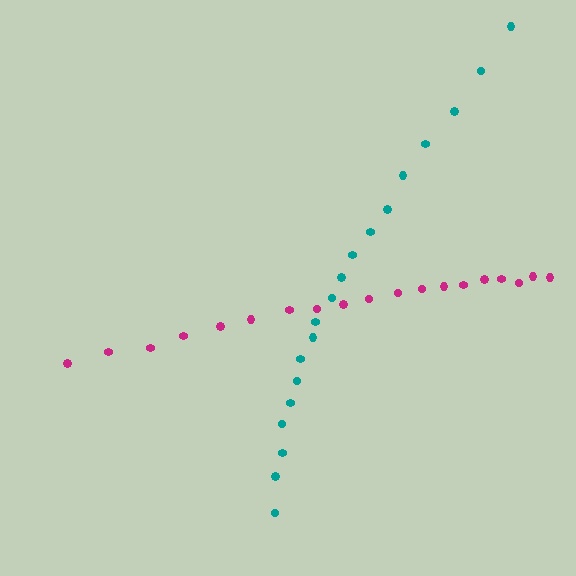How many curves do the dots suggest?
There are 2 distinct paths.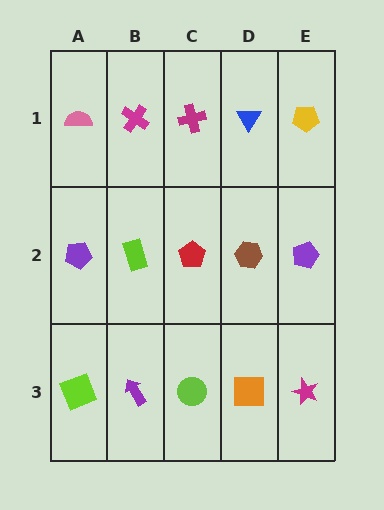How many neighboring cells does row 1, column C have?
3.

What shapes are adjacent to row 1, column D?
A brown hexagon (row 2, column D), a magenta cross (row 1, column C), a yellow pentagon (row 1, column E).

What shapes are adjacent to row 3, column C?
A red pentagon (row 2, column C), a purple arrow (row 3, column B), an orange square (row 3, column D).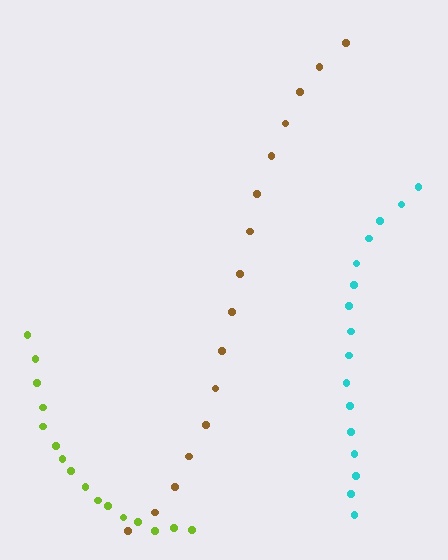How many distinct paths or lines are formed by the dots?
There are 3 distinct paths.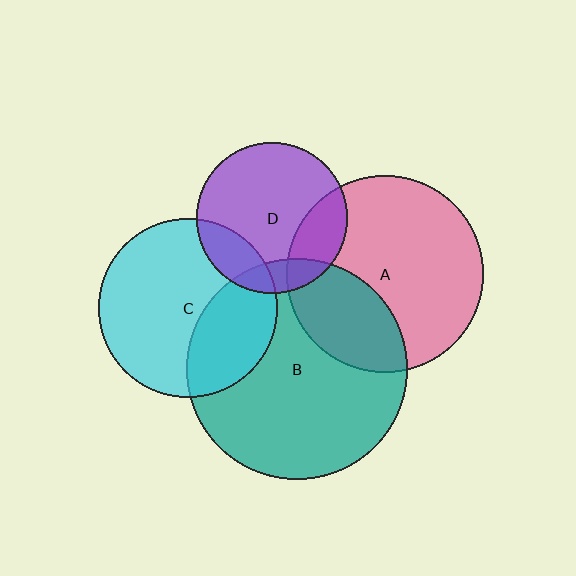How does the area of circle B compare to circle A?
Approximately 1.3 times.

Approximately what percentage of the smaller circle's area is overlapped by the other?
Approximately 30%.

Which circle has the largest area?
Circle B (teal).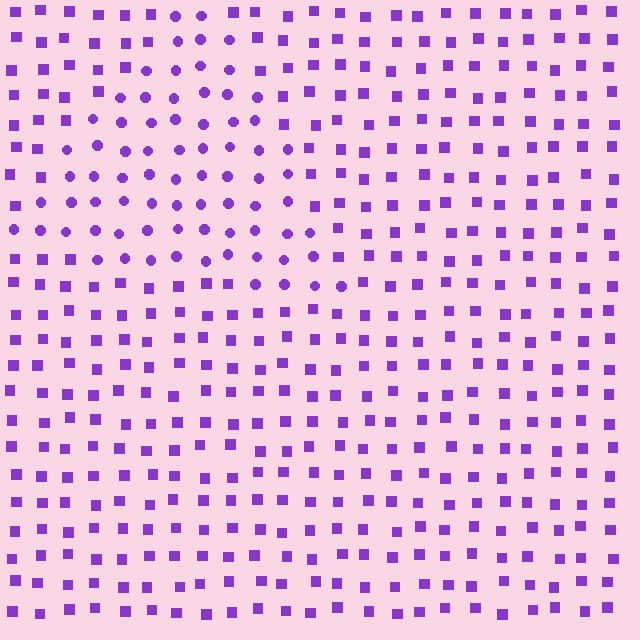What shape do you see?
I see a triangle.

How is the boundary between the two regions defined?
The boundary is defined by a change in element shape: circles inside vs. squares outside. All elements share the same color and spacing.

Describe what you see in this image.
The image is filled with small purple elements arranged in a uniform grid. A triangle-shaped region contains circles, while the surrounding area contains squares. The boundary is defined purely by the change in element shape.